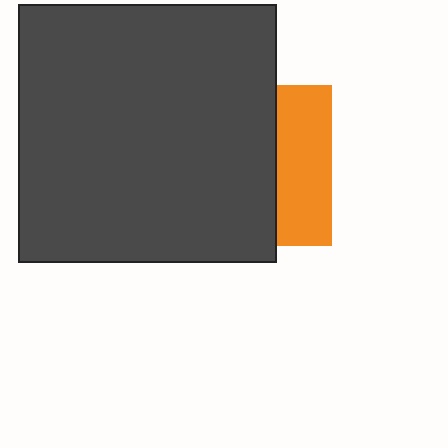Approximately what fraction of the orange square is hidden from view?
Roughly 66% of the orange square is hidden behind the dark gray square.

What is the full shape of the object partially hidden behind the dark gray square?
The partially hidden object is an orange square.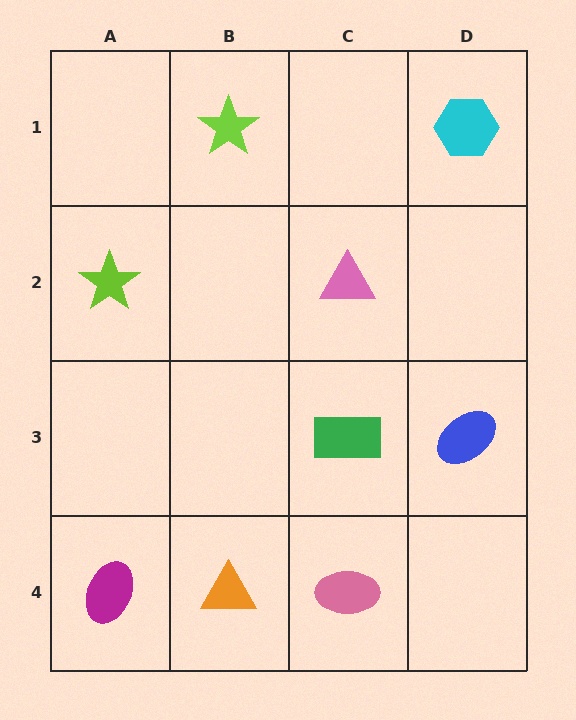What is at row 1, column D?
A cyan hexagon.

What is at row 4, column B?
An orange triangle.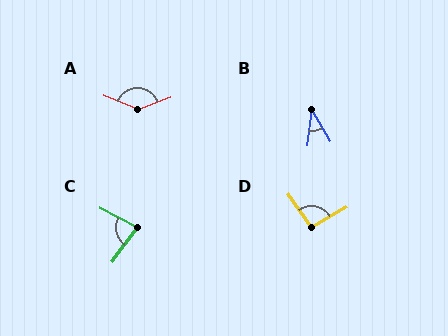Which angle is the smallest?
B, at approximately 36 degrees.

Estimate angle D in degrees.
Approximately 95 degrees.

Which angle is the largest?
A, at approximately 137 degrees.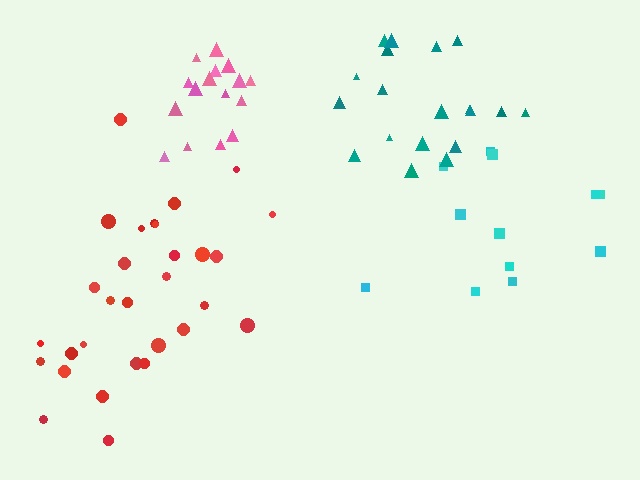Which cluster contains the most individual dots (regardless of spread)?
Red (30).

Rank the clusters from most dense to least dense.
pink, teal, red, cyan.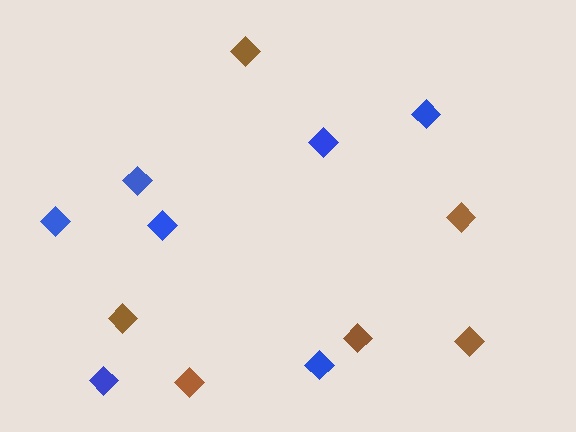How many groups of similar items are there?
There are 2 groups: one group of blue diamonds (7) and one group of brown diamonds (6).